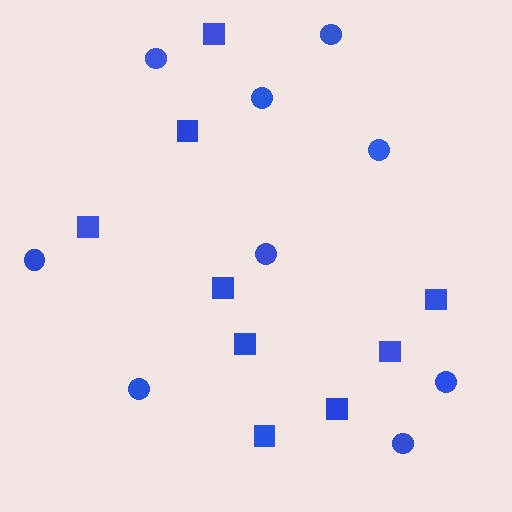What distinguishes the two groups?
There are 2 groups: one group of squares (9) and one group of circles (9).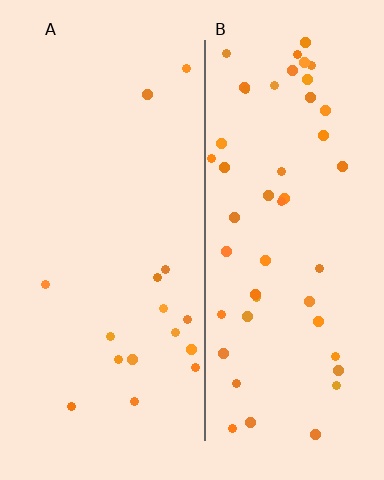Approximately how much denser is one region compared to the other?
Approximately 3.1× — region B over region A.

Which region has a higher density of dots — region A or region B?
B (the right).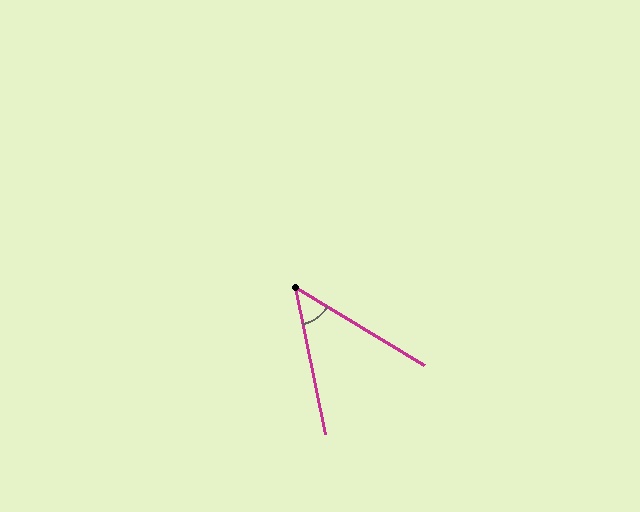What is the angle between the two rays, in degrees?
Approximately 47 degrees.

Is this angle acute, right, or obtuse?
It is acute.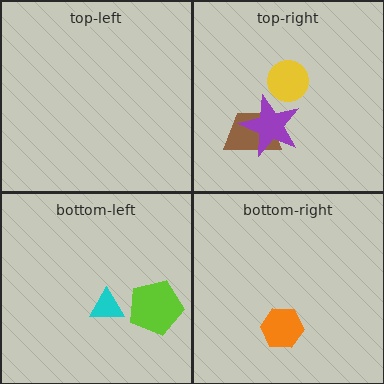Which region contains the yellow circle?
The top-right region.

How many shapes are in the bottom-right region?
1.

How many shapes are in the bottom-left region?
2.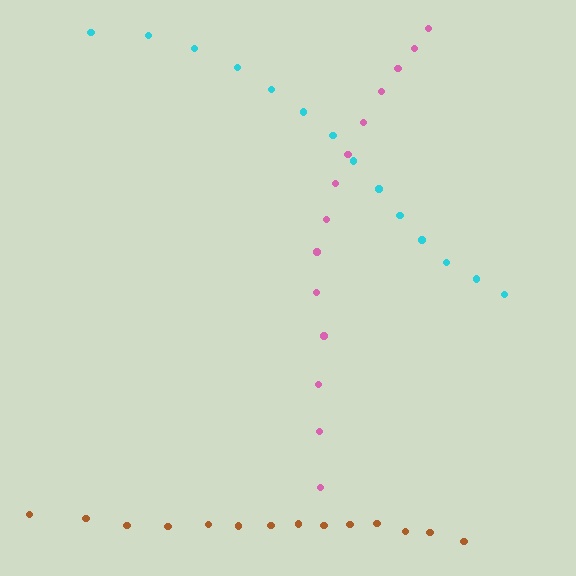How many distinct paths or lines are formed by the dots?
There are 3 distinct paths.